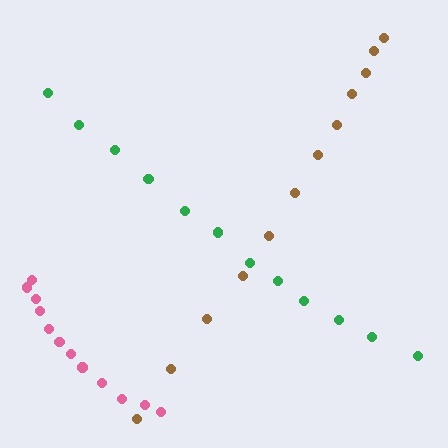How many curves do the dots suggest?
There are 3 distinct paths.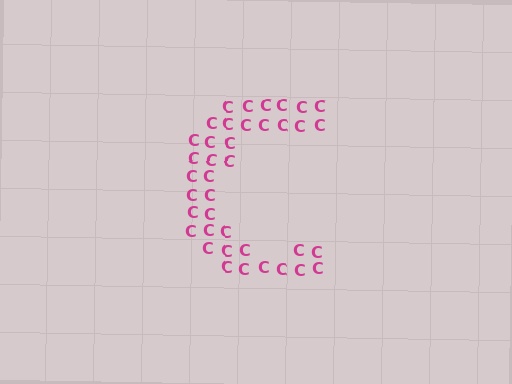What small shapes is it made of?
It is made of small letter C's.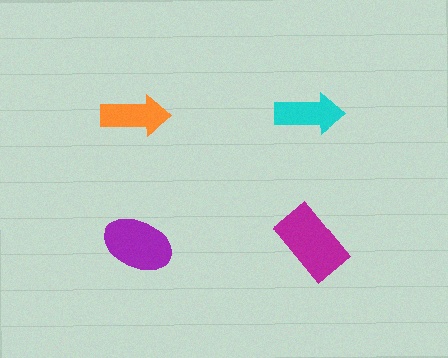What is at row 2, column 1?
A purple ellipse.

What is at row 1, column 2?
A cyan arrow.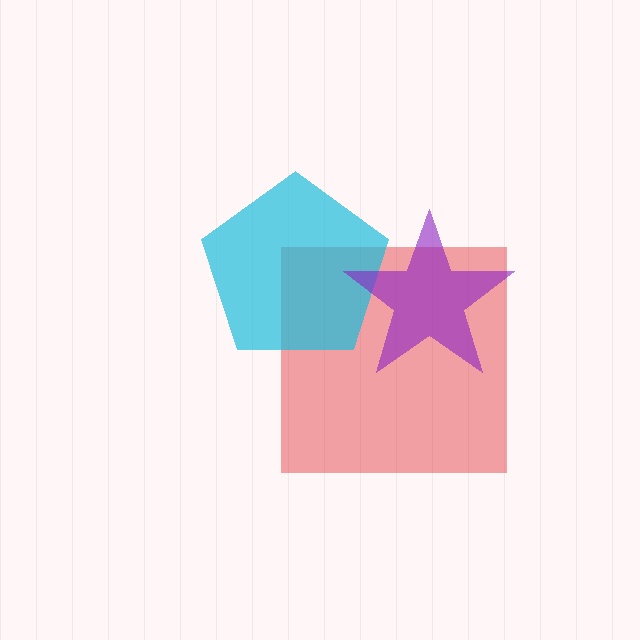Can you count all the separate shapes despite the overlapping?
Yes, there are 3 separate shapes.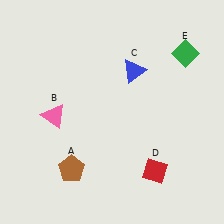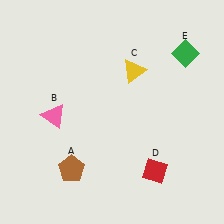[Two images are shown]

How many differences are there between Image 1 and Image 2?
There is 1 difference between the two images.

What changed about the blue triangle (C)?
In Image 1, C is blue. In Image 2, it changed to yellow.